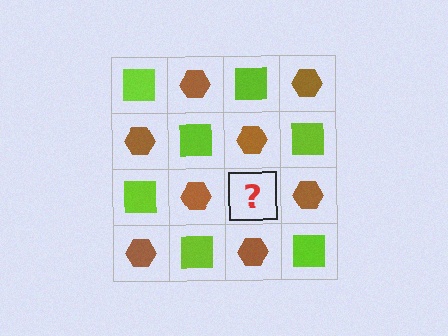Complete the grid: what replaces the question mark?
The question mark should be replaced with a lime square.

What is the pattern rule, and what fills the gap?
The rule is that it alternates lime square and brown hexagon in a checkerboard pattern. The gap should be filled with a lime square.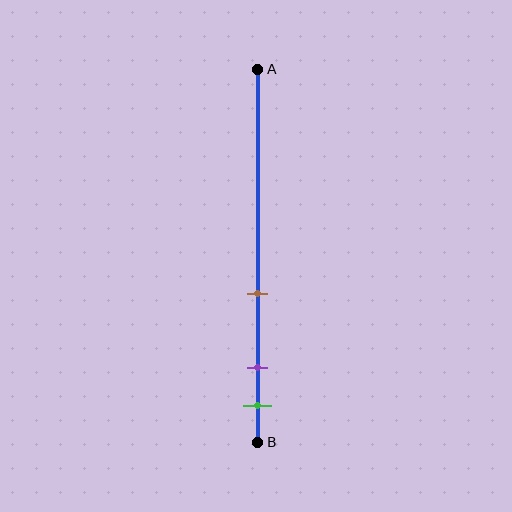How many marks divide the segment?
There are 3 marks dividing the segment.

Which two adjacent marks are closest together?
The purple and green marks are the closest adjacent pair.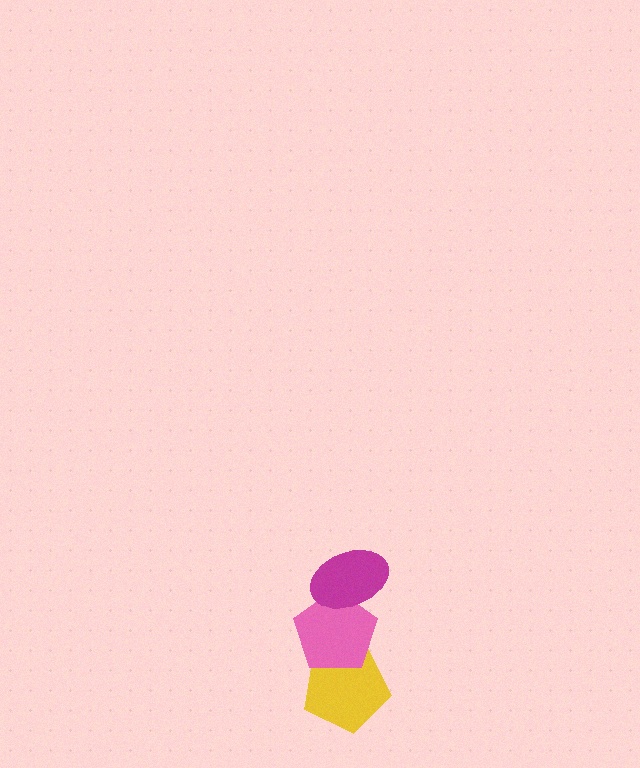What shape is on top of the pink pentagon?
The magenta ellipse is on top of the pink pentagon.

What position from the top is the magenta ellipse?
The magenta ellipse is 1st from the top.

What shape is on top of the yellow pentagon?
The pink pentagon is on top of the yellow pentagon.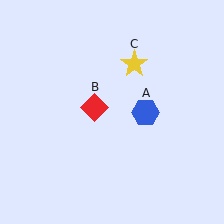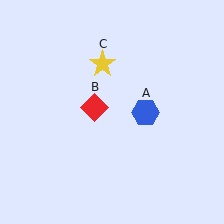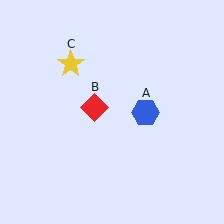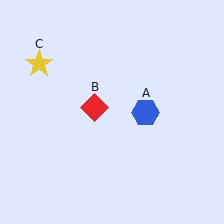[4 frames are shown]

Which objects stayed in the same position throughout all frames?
Blue hexagon (object A) and red diamond (object B) remained stationary.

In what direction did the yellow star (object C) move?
The yellow star (object C) moved left.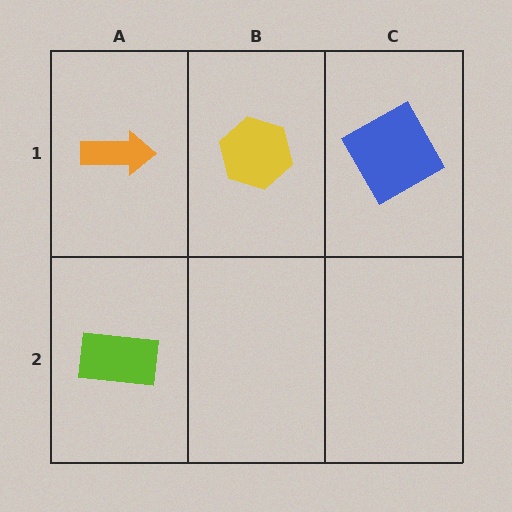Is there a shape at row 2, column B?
No, that cell is empty.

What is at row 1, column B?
A yellow hexagon.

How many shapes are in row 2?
1 shape.